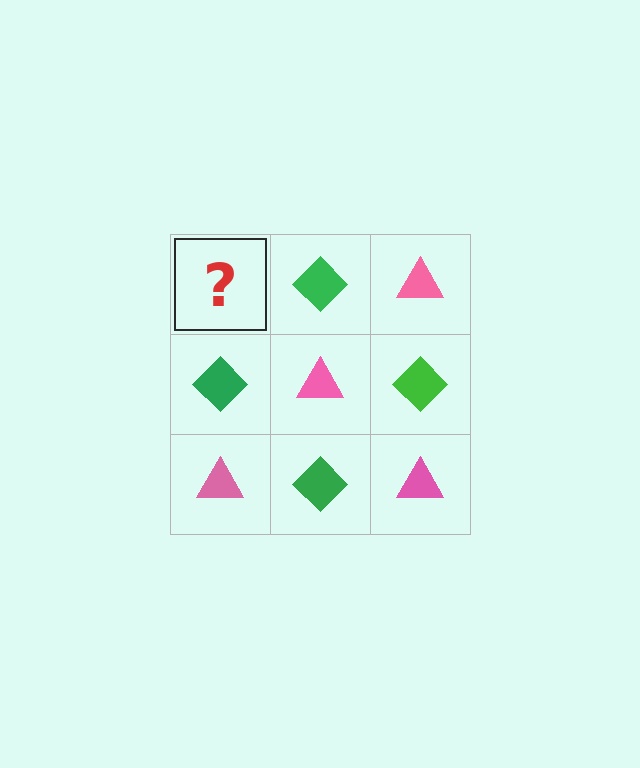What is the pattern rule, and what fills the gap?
The rule is that it alternates pink triangle and green diamond in a checkerboard pattern. The gap should be filled with a pink triangle.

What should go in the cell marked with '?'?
The missing cell should contain a pink triangle.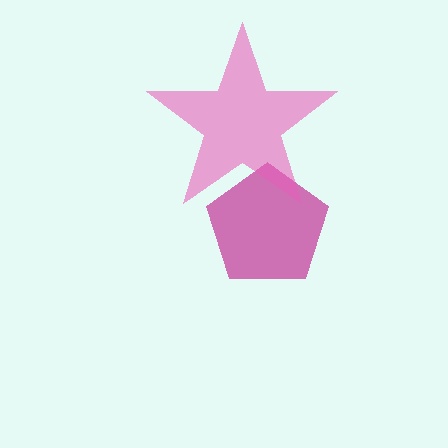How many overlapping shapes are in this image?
There are 2 overlapping shapes in the image.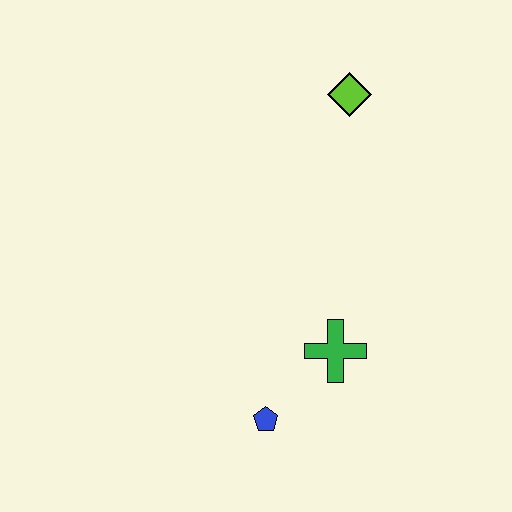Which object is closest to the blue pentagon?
The green cross is closest to the blue pentagon.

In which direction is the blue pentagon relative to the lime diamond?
The blue pentagon is below the lime diamond.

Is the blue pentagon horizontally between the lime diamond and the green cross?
No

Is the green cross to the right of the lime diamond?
No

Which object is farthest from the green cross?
The lime diamond is farthest from the green cross.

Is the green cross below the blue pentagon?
No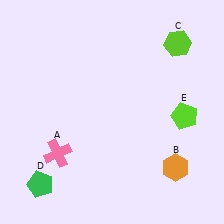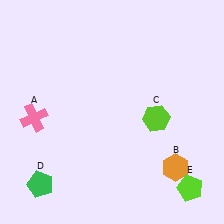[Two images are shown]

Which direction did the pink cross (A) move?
The pink cross (A) moved up.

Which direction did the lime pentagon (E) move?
The lime pentagon (E) moved down.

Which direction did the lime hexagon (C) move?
The lime hexagon (C) moved down.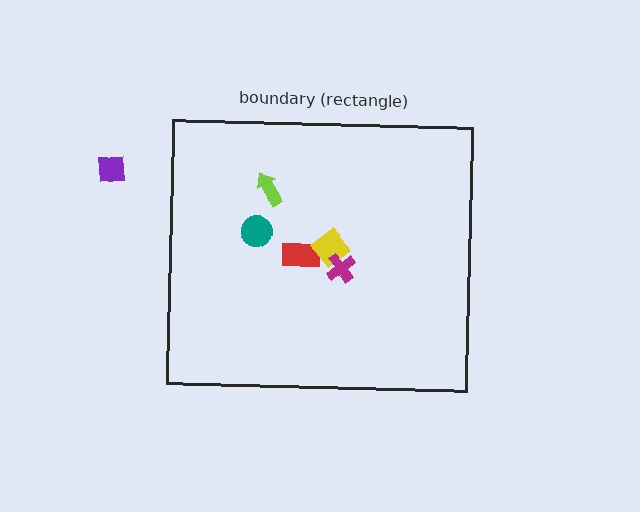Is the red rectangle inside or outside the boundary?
Inside.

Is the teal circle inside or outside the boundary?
Inside.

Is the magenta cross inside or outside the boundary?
Inside.